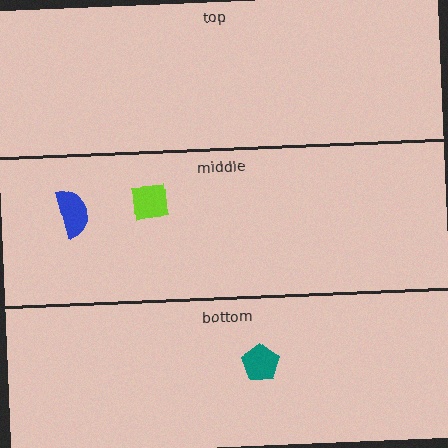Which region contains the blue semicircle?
The middle region.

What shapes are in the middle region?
The blue semicircle, the lime square.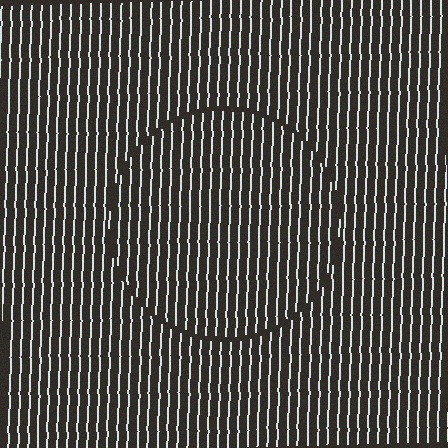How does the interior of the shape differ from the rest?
The interior of the shape contains the same grating, shifted by half a period — the contour is defined by the phase discontinuity where line-ends from the inner and outer gratings abut.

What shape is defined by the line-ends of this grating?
An illusory circle. The interior of the shape contains the same grating, shifted by half a period — the contour is defined by the phase discontinuity where line-ends from the inner and outer gratings abut.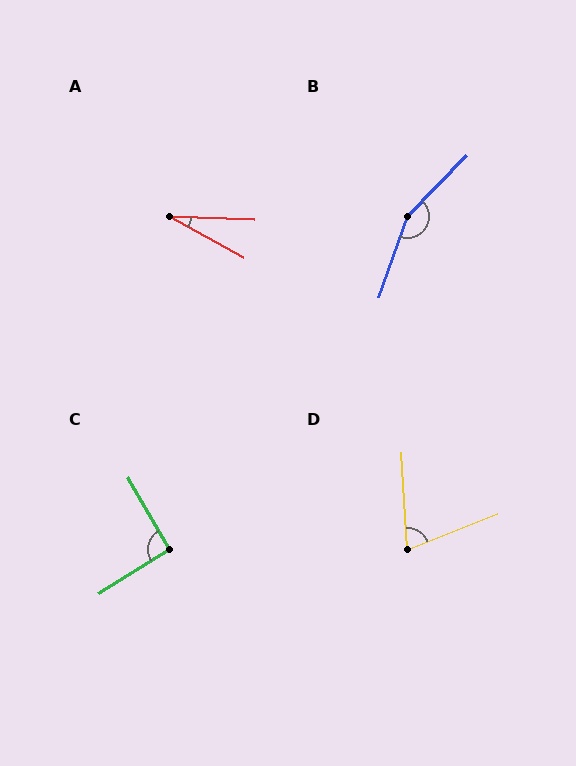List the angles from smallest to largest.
A (27°), D (71°), C (92°), B (155°).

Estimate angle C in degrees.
Approximately 92 degrees.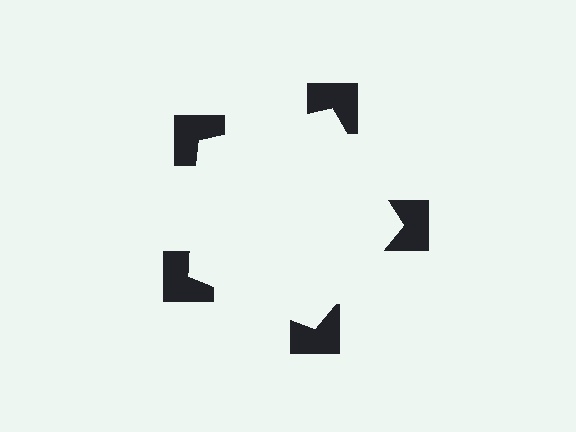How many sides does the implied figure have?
5 sides.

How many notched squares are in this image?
There are 5 — one at each vertex of the illusory pentagon.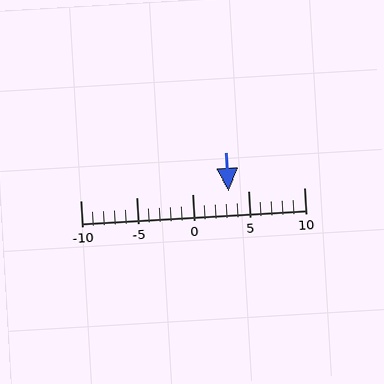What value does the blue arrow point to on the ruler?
The blue arrow points to approximately 3.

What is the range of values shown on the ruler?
The ruler shows values from -10 to 10.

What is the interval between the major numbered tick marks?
The major tick marks are spaced 5 units apart.